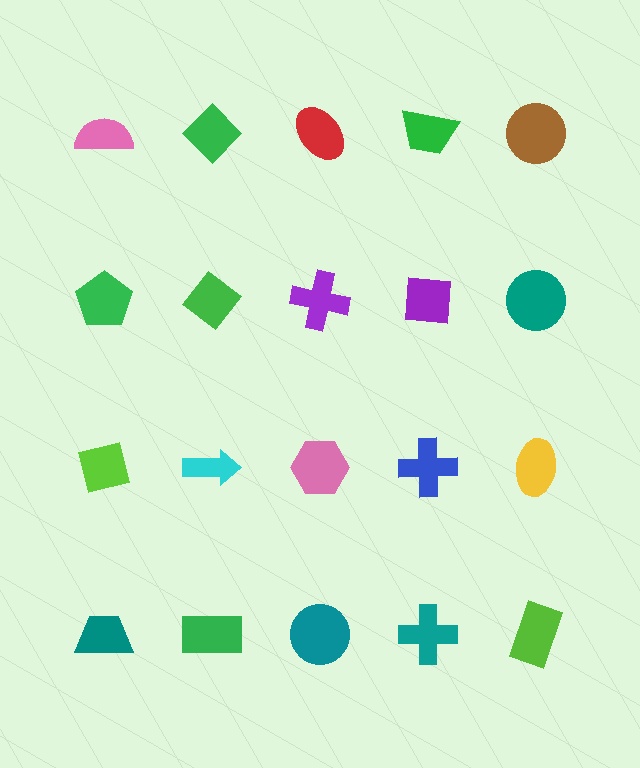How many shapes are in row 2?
5 shapes.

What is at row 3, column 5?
A yellow ellipse.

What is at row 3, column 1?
A lime square.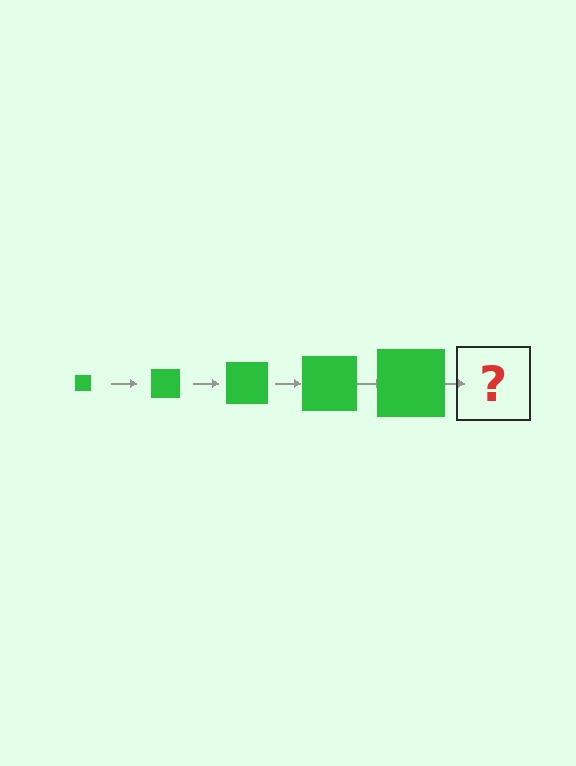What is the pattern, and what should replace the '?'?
The pattern is that the square gets progressively larger each step. The '?' should be a green square, larger than the previous one.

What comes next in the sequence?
The next element should be a green square, larger than the previous one.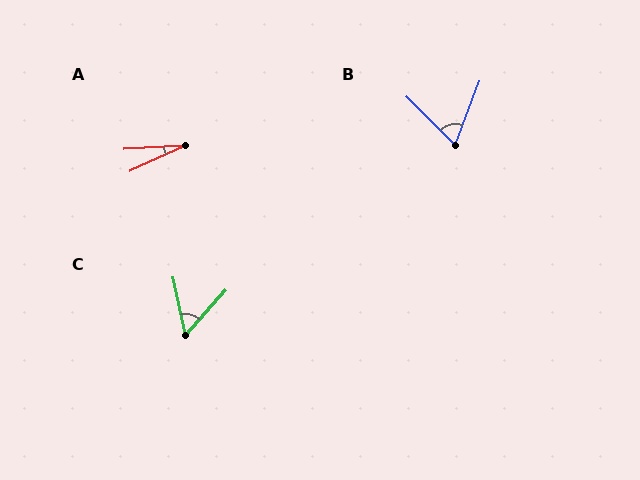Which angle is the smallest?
A, at approximately 22 degrees.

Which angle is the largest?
B, at approximately 66 degrees.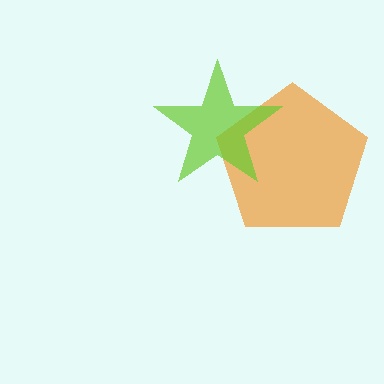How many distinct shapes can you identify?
There are 2 distinct shapes: an orange pentagon, a lime star.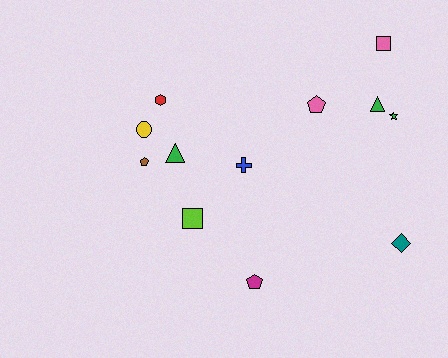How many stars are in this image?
There is 1 star.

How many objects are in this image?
There are 12 objects.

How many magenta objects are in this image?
There is 1 magenta object.